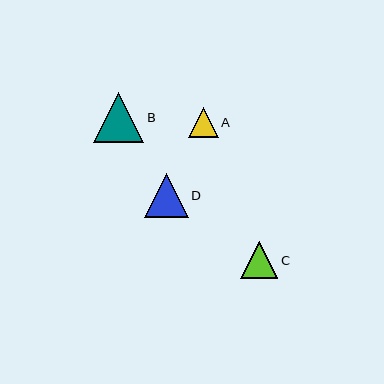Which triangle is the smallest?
Triangle A is the smallest with a size of approximately 30 pixels.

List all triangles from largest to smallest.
From largest to smallest: B, D, C, A.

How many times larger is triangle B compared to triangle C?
Triangle B is approximately 1.4 times the size of triangle C.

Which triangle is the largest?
Triangle B is the largest with a size of approximately 50 pixels.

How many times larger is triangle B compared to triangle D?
Triangle B is approximately 1.1 times the size of triangle D.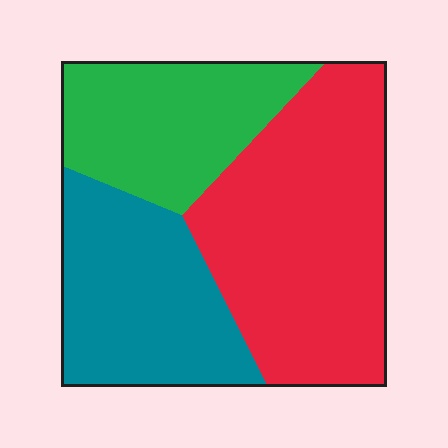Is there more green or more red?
Red.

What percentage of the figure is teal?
Teal covers 29% of the figure.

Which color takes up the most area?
Red, at roughly 45%.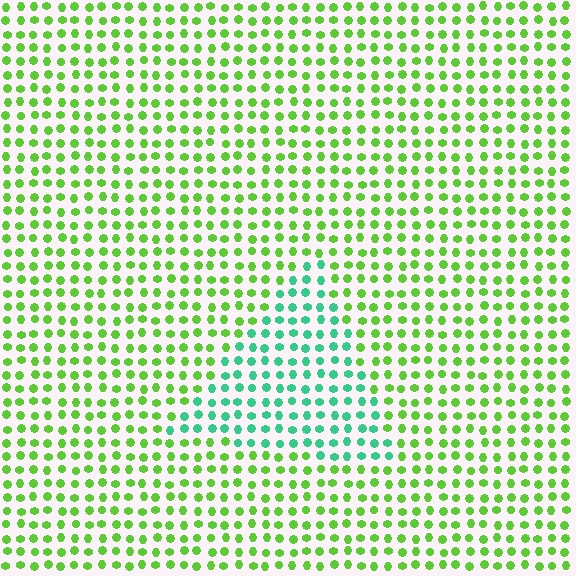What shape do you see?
I see a triangle.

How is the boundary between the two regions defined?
The boundary is defined purely by a slight shift in hue (about 50 degrees). Spacing, size, and orientation are identical on both sides.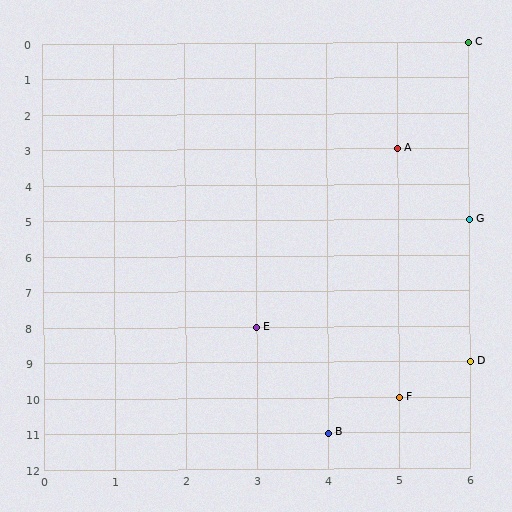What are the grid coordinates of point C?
Point C is at grid coordinates (6, 0).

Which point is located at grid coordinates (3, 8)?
Point E is at (3, 8).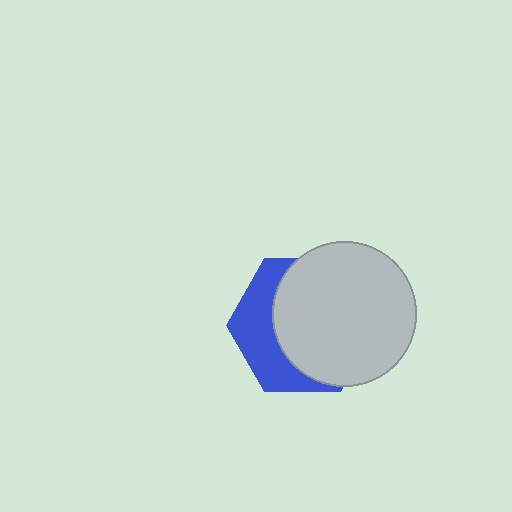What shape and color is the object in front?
The object in front is a light gray circle.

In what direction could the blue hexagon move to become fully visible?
The blue hexagon could move left. That would shift it out from behind the light gray circle entirely.